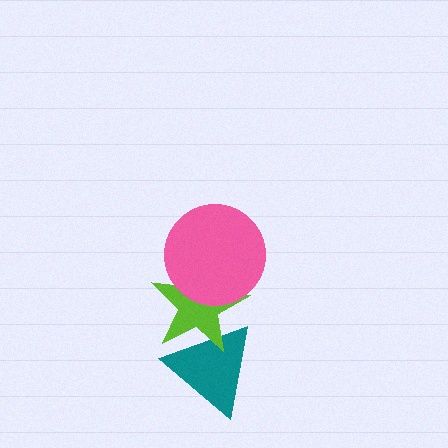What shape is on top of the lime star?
The pink circle is on top of the lime star.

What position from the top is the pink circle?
The pink circle is 1st from the top.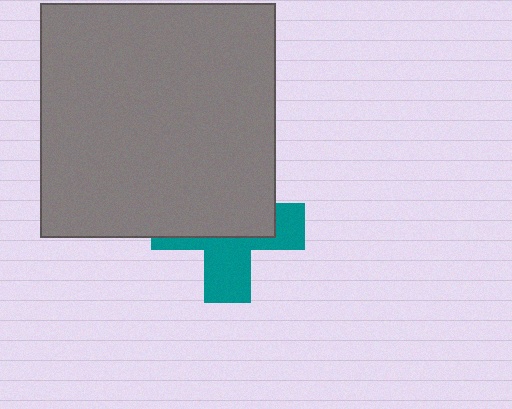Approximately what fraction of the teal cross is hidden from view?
Roughly 55% of the teal cross is hidden behind the gray square.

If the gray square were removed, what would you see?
You would see the complete teal cross.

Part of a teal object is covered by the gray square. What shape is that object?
It is a cross.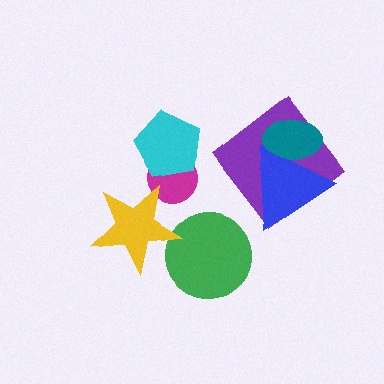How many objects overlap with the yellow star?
2 objects overlap with the yellow star.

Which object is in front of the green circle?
The yellow star is in front of the green circle.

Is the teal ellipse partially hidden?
No, no other shape covers it.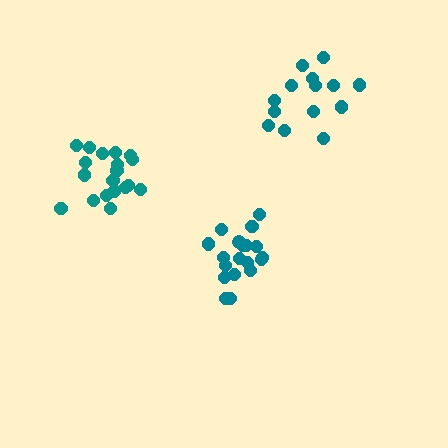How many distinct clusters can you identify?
There are 3 distinct clusters.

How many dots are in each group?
Group 1: 19 dots, Group 2: 14 dots, Group 3: 19 dots (52 total).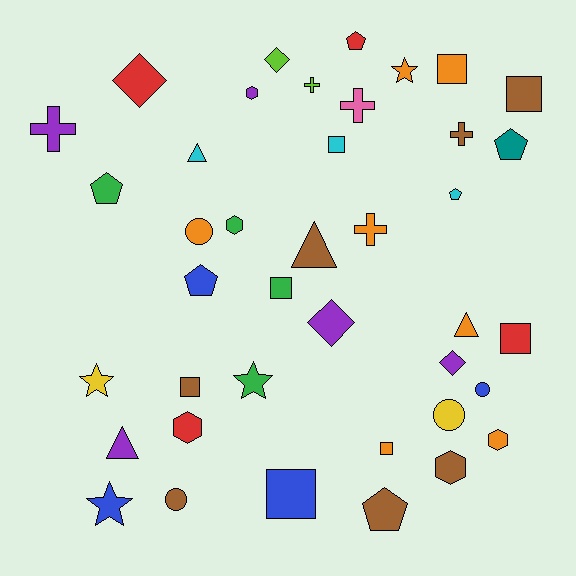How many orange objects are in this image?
There are 7 orange objects.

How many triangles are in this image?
There are 4 triangles.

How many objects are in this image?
There are 40 objects.